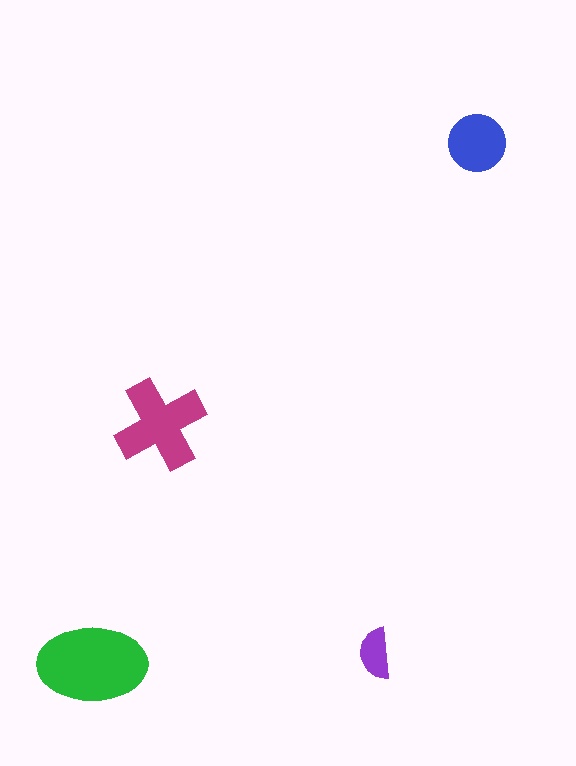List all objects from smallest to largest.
The purple semicircle, the blue circle, the magenta cross, the green ellipse.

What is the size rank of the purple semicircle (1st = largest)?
4th.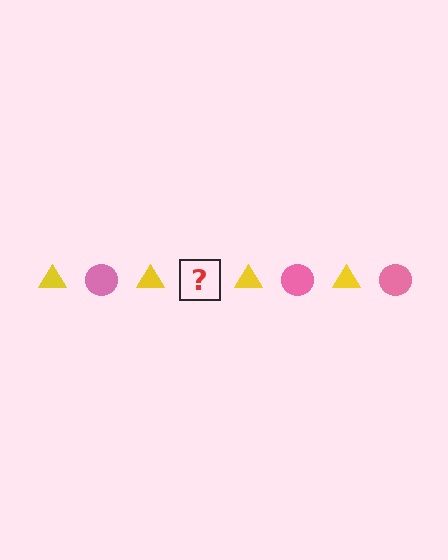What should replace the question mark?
The question mark should be replaced with a pink circle.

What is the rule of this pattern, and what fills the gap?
The rule is that the pattern alternates between yellow triangle and pink circle. The gap should be filled with a pink circle.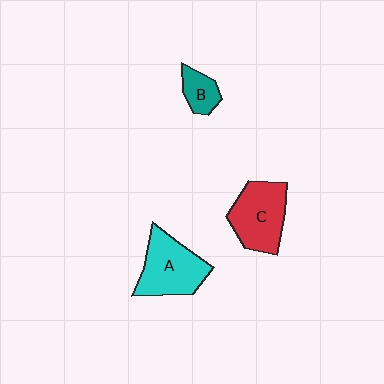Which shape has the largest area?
Shape A (cyan).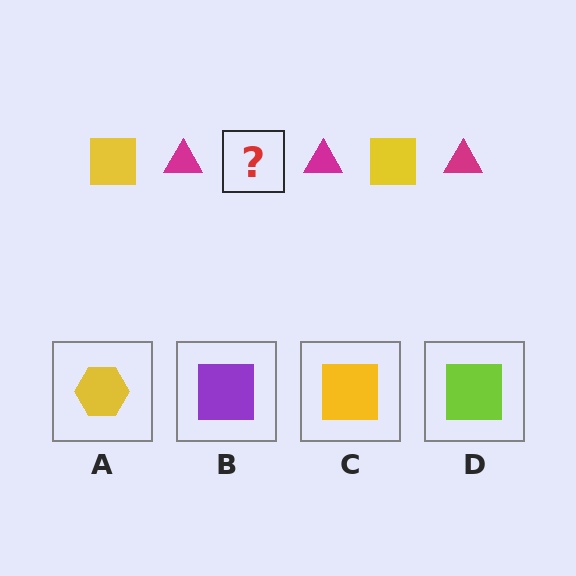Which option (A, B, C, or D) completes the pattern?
C.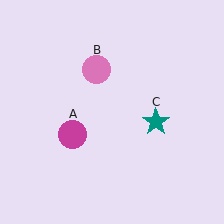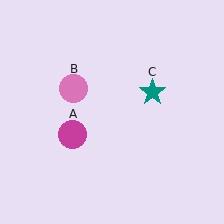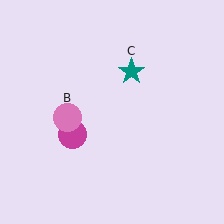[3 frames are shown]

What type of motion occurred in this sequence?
The pink circle (object B), teal star (object C) rotated counterclockwise around the center of the scene.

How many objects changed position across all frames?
2 objects changed position: pink circle (object B), teal star (object C).